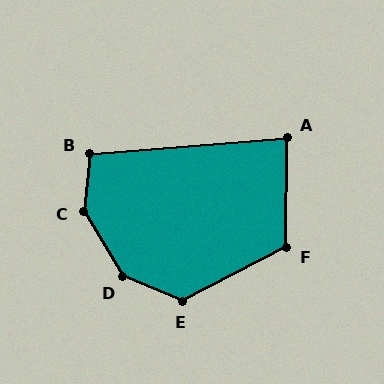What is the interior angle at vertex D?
Approximately 143 degrees (obtuse).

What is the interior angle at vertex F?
Approximately 118 degrees (obtuse).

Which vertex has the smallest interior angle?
A, at approximately 85 degrees.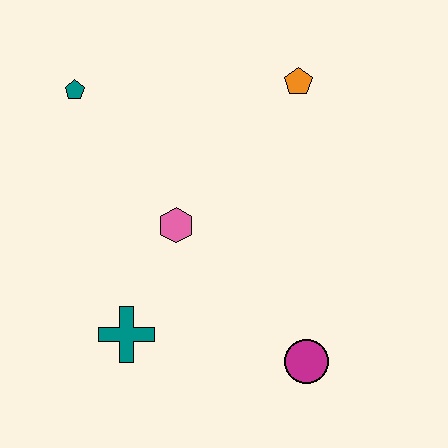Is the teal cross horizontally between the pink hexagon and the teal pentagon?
Yes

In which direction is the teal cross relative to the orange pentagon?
The teal cross is below the orange pentagon.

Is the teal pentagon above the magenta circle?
Yes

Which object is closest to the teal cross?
The pink hexagon is closest to the teal cross.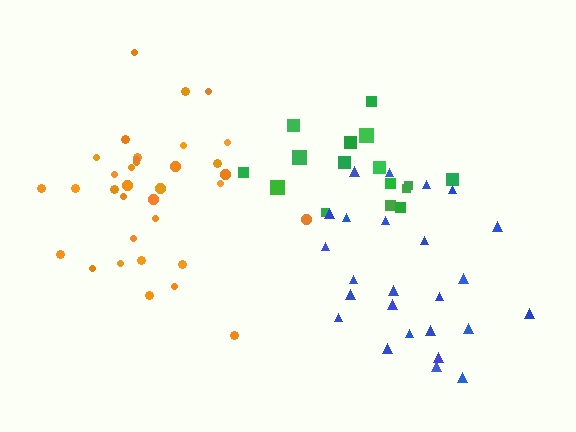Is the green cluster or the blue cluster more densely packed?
Blue.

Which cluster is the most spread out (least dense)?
Green.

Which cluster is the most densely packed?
Orange.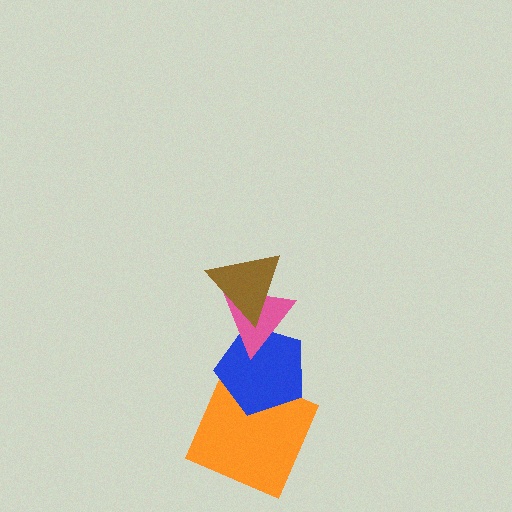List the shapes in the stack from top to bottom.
From top to bottom: the brown triangle, the pink triangle, the blue pentagon, the orange square.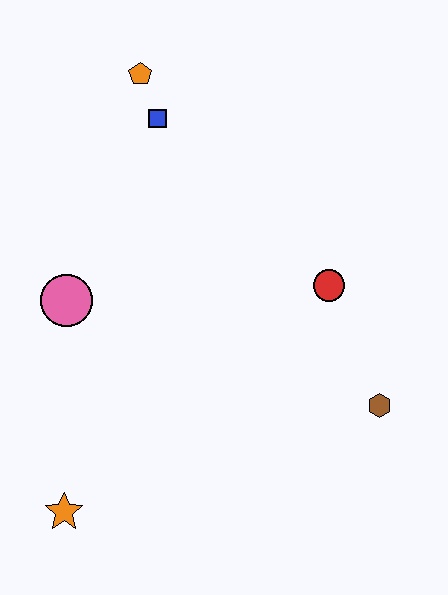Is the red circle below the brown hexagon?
No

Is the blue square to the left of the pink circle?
No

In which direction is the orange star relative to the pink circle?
The orange star is below the pink circle.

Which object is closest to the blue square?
The orange pentagon is closest to the blue square.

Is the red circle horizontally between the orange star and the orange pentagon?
No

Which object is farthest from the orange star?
The orange pentagon is farthest from the orange star.